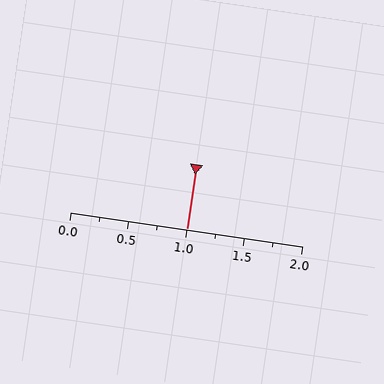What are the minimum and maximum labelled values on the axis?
The axis runs from 0.0 to 2.0.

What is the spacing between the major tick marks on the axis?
The major ticks are spaced 0.5 apart.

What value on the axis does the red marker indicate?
The marker indicates approximately 1.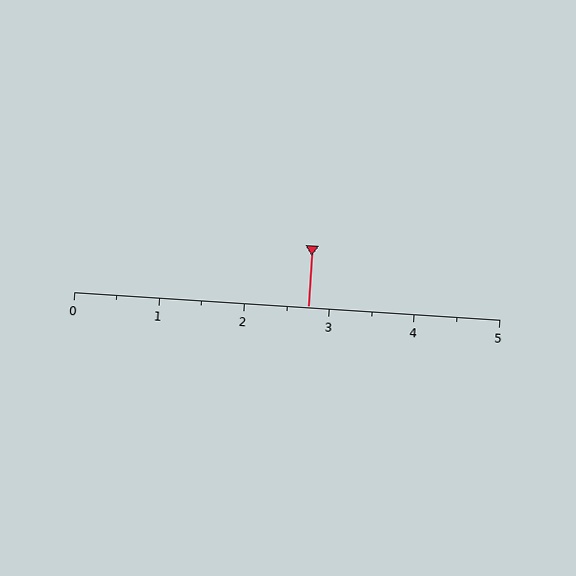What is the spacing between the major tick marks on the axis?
The major ticks are spaced 1 apart.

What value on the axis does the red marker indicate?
The marker indicates approximately 2.8.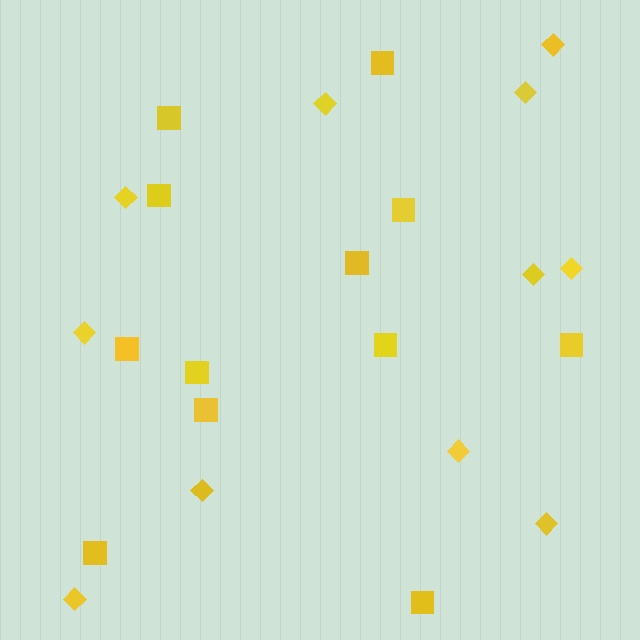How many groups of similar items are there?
There are 2 groups: one group of diamonds (11) and one group of squares (12).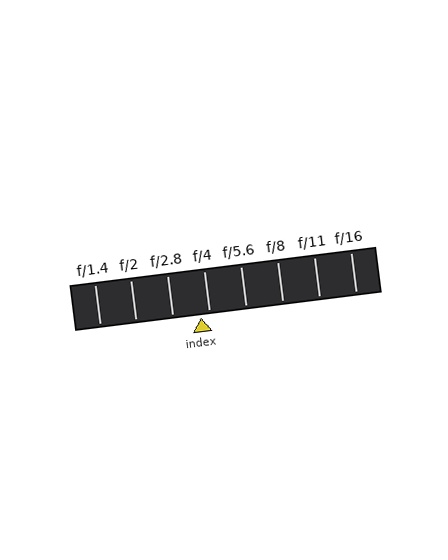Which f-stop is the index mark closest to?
The index mark is closest to f/4.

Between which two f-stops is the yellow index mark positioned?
The index mark is between f/2.8 and f/4.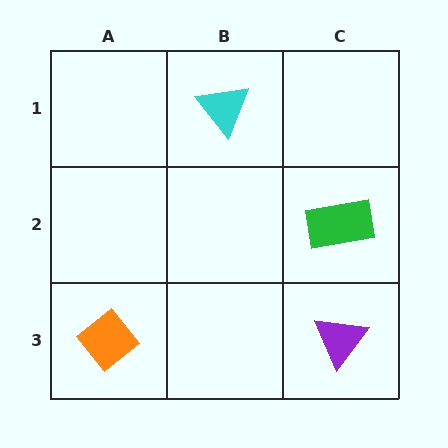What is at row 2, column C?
A green rectangle.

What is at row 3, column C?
A purple triangle.